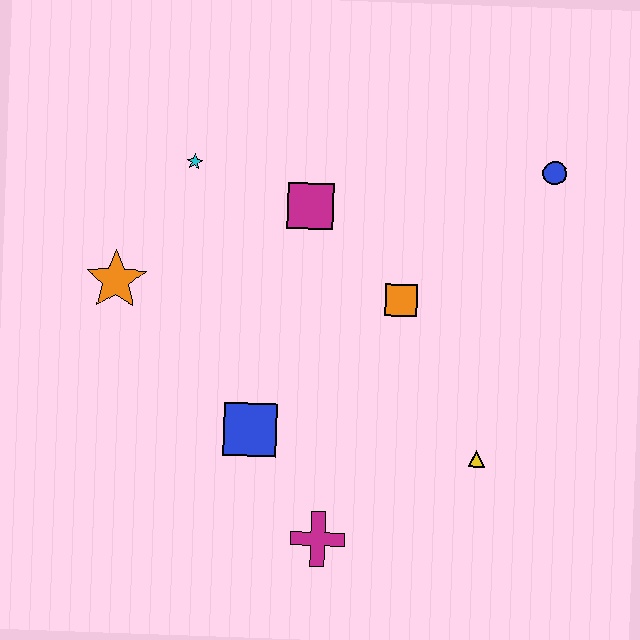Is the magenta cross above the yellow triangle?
No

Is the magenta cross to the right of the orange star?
Yes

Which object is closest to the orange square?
The magenta square is closest to the orange square.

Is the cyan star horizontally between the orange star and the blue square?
Yes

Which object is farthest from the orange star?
The blue circle is farthest from the orange star.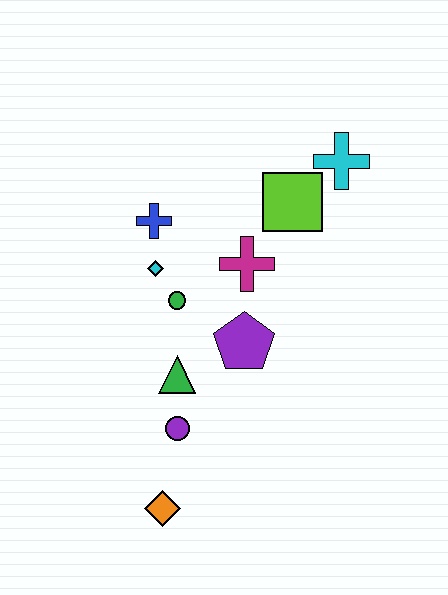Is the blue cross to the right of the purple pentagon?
No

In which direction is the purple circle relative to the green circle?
The purple circle is below the green circle.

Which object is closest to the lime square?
The cyan cross is closest to the lime square.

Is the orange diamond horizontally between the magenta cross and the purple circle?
No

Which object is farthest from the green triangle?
The cyan cross is farthest from the green triangle.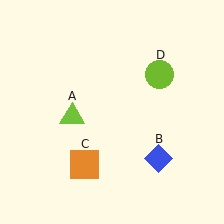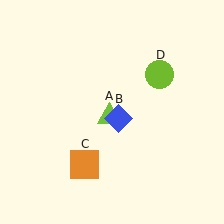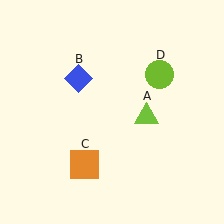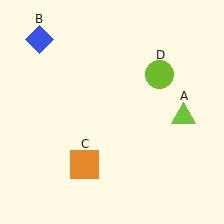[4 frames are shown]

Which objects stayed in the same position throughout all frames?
Orange square (object C) and lime circle (object D) remained stationary.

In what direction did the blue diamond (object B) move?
The blue diamond (object B) moved up and to the left.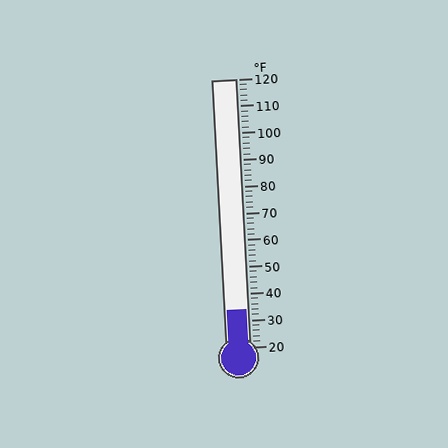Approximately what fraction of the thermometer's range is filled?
The thermometer is filled to approximately 15% of its range.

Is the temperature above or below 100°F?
The temperature is below 100°F.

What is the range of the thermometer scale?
The thermometer scale ranges from 20°F to 120°F.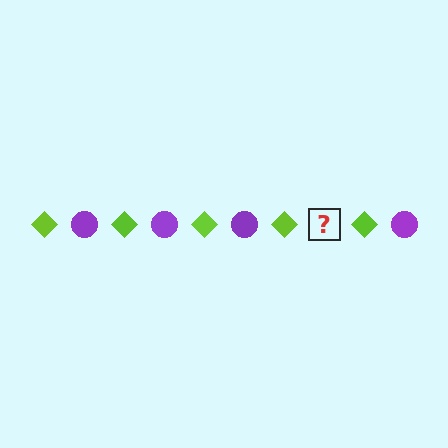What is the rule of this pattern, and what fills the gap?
The rule is that the pattern alternates between lime diamond and purple circle. The gap should be filled with a purple circle.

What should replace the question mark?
The question mark should be replaced with a purple circle.